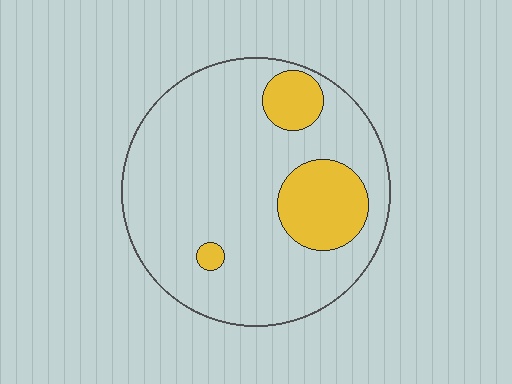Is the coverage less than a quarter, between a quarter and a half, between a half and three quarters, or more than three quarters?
Less than a quarter.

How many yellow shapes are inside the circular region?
3.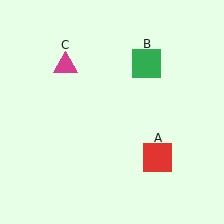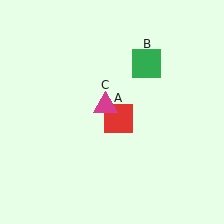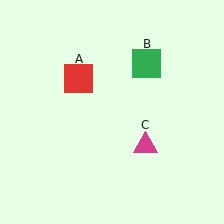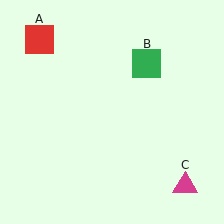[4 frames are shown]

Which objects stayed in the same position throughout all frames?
Green square (object B) remained stationary.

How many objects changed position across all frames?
2 objects changed position: red square (object A), magenta triangle (object C).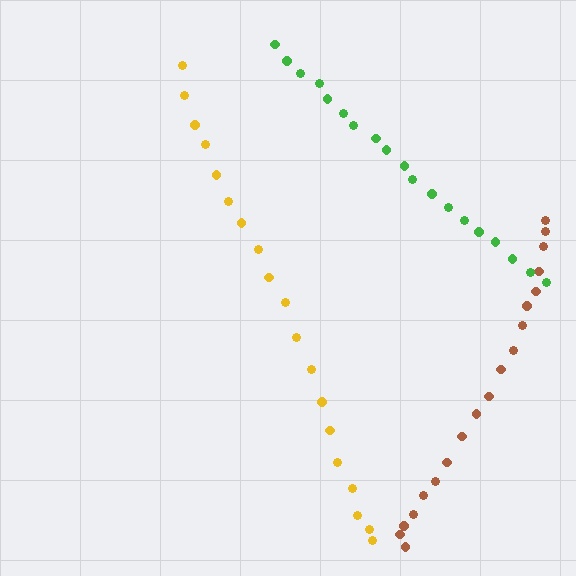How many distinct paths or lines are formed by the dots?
There are 3 distinct paths.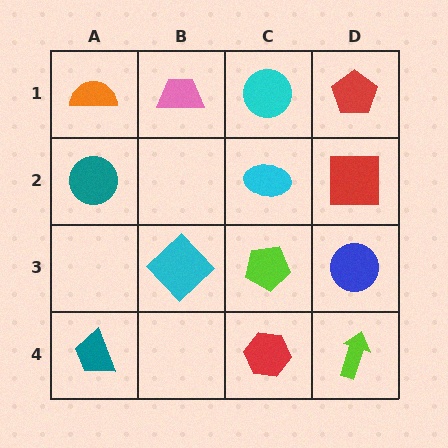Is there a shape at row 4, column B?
No, that cell is empty.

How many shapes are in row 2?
3 shapes.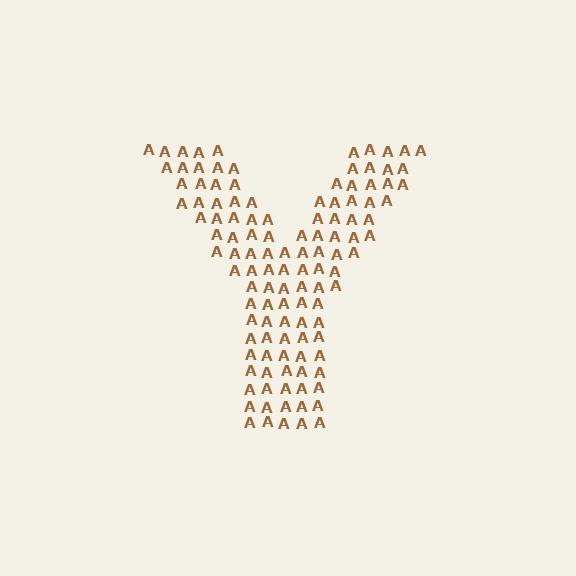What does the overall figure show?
The overall figure shows the letter Y.